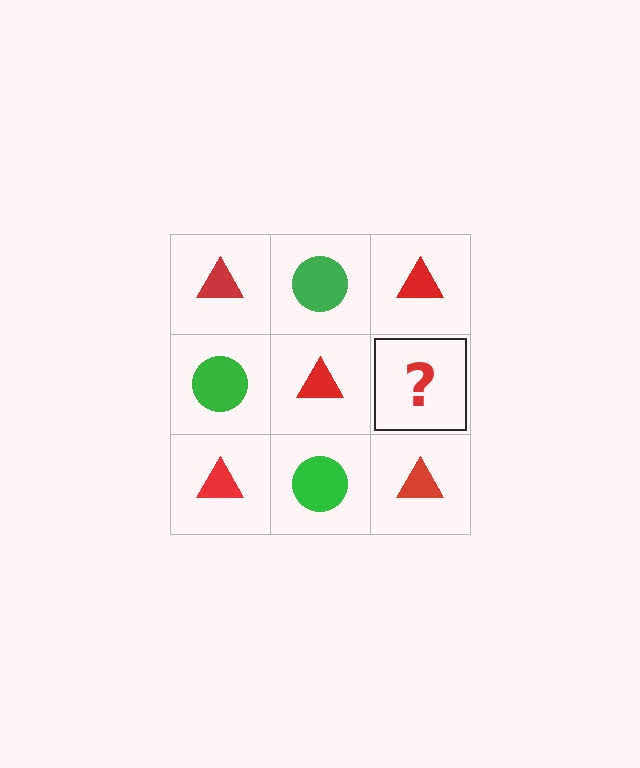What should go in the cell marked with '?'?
The missing cell should contain a green circle.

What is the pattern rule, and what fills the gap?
The rule is that it alternates red triangle and green circle in a checkerboard pattern. The gap should be filled with a green circle.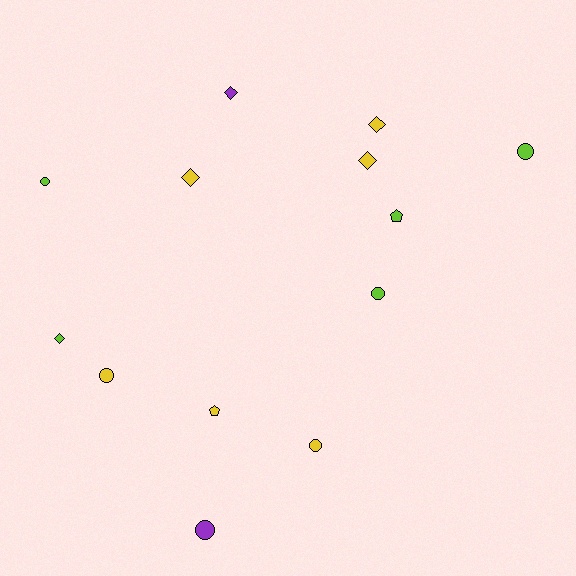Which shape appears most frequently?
Circle, with 6 objects.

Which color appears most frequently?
Yellow, with 6 objects.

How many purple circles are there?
There is 1 purple circle.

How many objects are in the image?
There are 13 objects.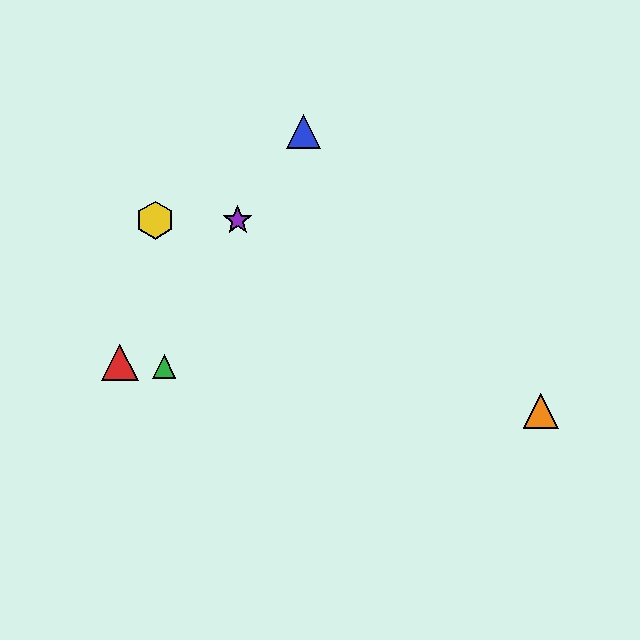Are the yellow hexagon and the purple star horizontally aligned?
Yes, both are at y≈220.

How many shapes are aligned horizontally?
2 shapes (the yellow hexagon, the purple star) are aligned horizontally.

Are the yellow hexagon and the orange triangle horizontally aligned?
No, the yellow hexagon is at y≈220 and the orange triangle is at y≈411.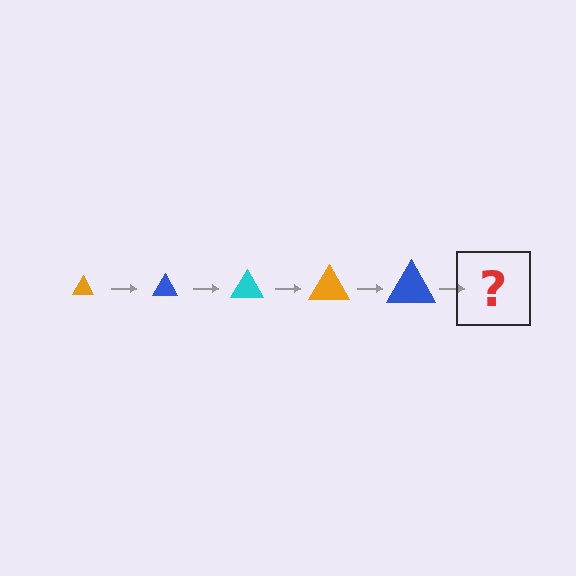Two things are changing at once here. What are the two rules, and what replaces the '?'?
The two rules are that the triangle grows larger each step and the color cycles through orange, blue, and cyan. The '?' should be a cyan triangle, larger than the previous one.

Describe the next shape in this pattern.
It should be a cyan triangle, larger than the previous one.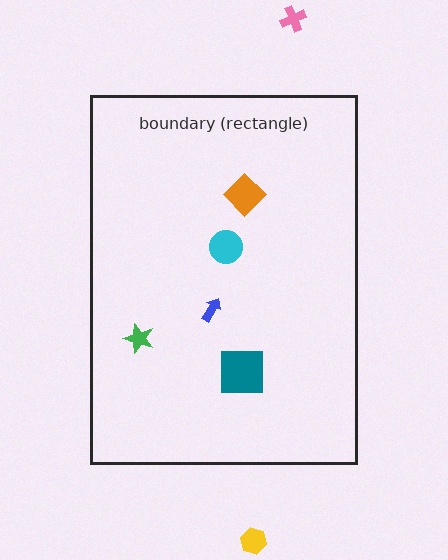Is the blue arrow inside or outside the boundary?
Inside.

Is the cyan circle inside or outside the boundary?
Inside.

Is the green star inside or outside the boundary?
Inside.